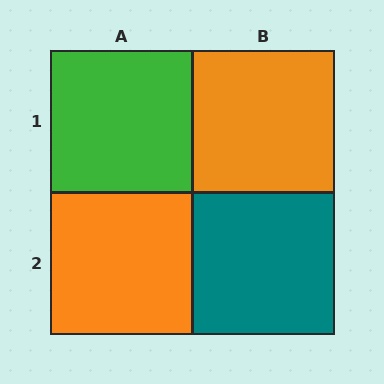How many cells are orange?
2 cells are orange.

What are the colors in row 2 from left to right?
Orange, teal.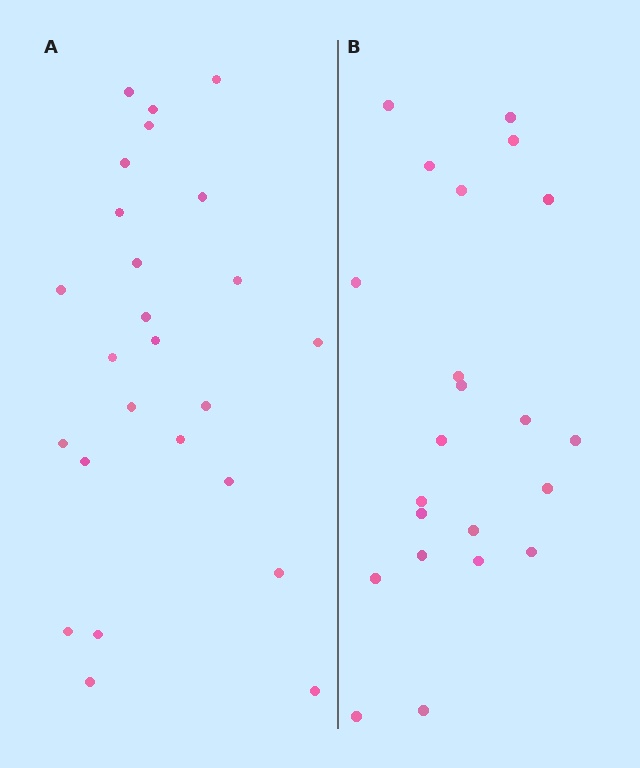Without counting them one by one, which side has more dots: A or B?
Region A (the left region) has more dots.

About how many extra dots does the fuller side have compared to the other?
Region A has just a few more — roughly 2 or 3 more dots than region B.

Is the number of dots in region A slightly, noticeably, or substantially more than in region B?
Region A has only slightly more — the two regions are fairly close. The ratio is roughly 1.1 to 1.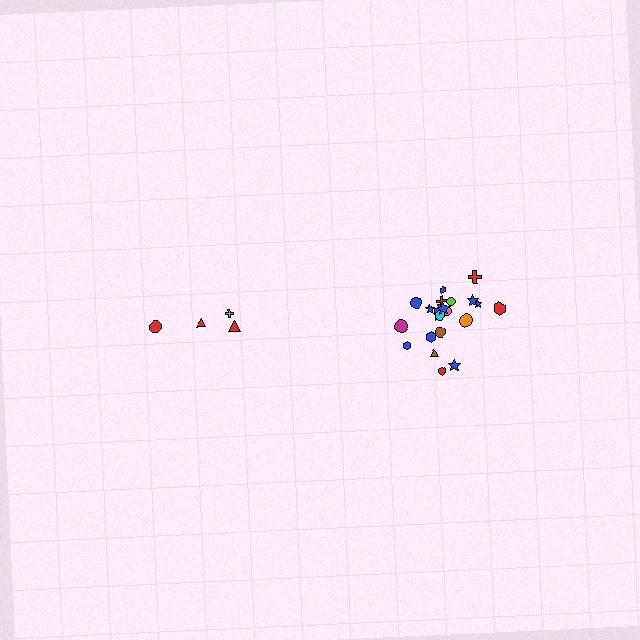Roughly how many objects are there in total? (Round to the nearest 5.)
Roughly 25 objects in total.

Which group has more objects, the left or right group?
The right group.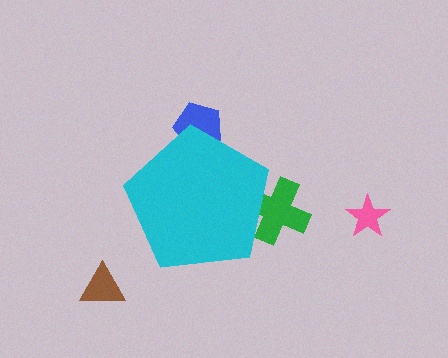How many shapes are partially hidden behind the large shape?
2 shapes are partially hidden.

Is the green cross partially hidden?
Yes, the green cross is partially hidden behind the cyan pentagon.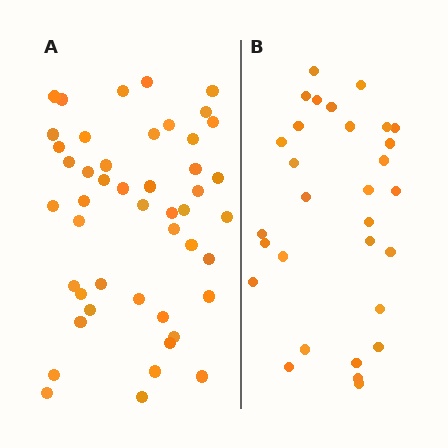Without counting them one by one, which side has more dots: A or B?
Region A (the left region) has more dots.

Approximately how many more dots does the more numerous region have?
Region A has approximately 15 more dots than region B.